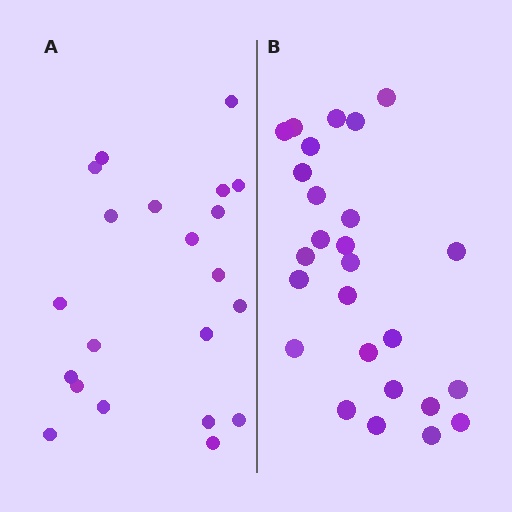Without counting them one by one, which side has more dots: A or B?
Region B (the right region) has more dots.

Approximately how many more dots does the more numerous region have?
Region B has about 5 more dots than region A.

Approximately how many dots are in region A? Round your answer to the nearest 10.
About 20 dots. (The exact count is 21, which rounds to 20.)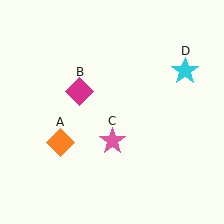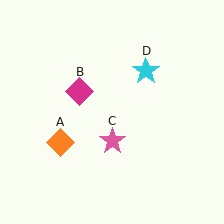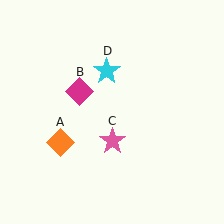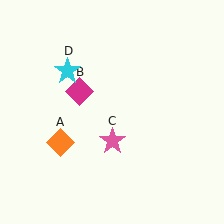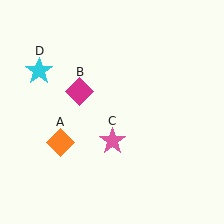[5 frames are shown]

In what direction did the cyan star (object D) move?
The cyan star (object D) moved left.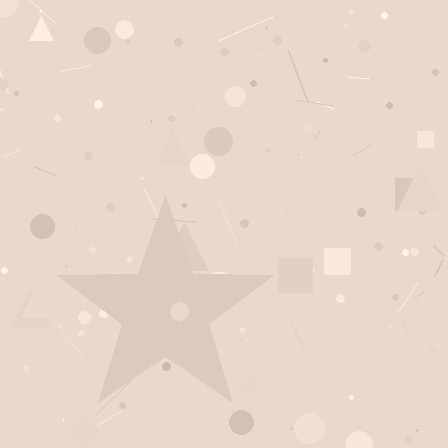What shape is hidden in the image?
A star is hidden in the image.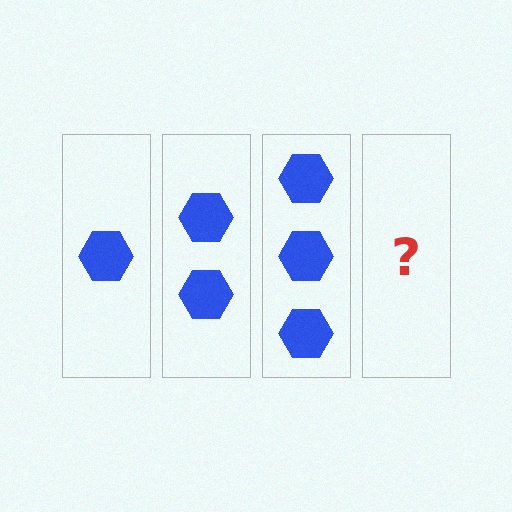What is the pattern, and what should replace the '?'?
The pattern is that each step adds one more hexagon. The '?' should be 4 hexagons.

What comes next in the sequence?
The next element should be 4 hexagons.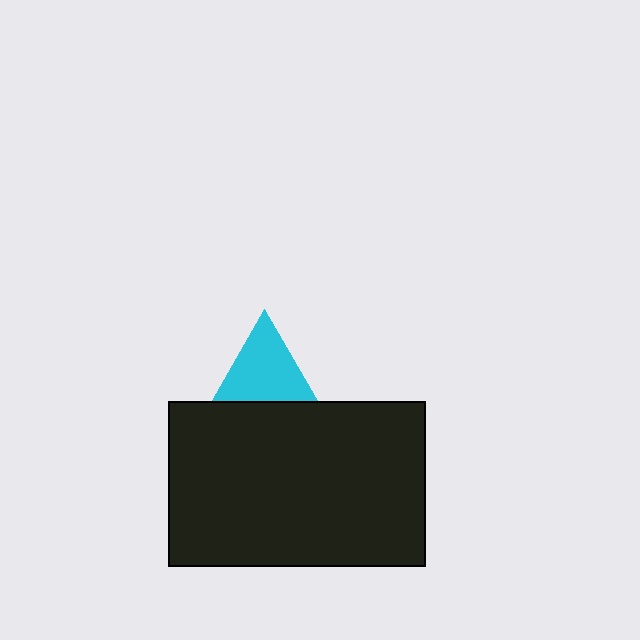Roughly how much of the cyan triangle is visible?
Most of it is visible (roughly 68%).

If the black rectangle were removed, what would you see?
You would see the complete cyan triangle.